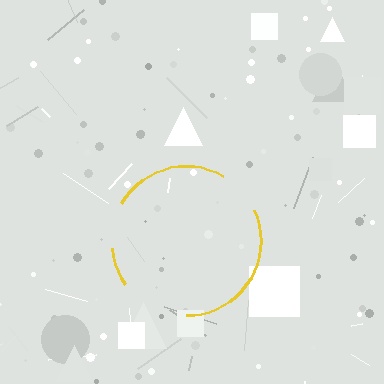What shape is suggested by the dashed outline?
The dashed outline suggests a circle.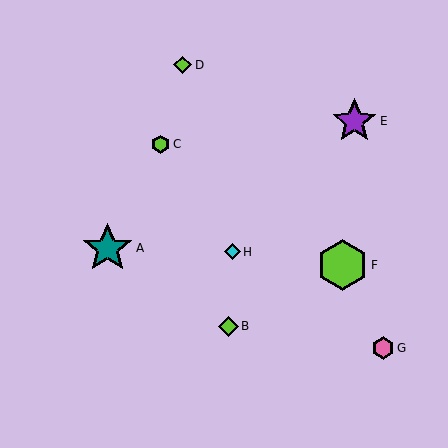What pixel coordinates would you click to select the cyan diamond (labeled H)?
Click at (233, 252) to select the cyan diamond H.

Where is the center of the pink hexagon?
The center of the pink hexagon is at (383, 348).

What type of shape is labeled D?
Shape D is a lime diamond.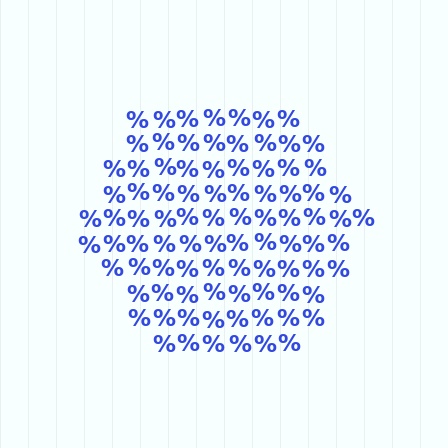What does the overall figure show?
The overall figure shows a hexagon.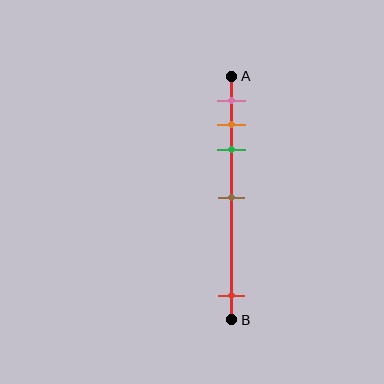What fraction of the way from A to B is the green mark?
The green mark is approximately 30% (0.3) of the way from A to B.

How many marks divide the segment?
There are 5 marks dividing the segment.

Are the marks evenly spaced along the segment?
No, the marks are not evenly spaced.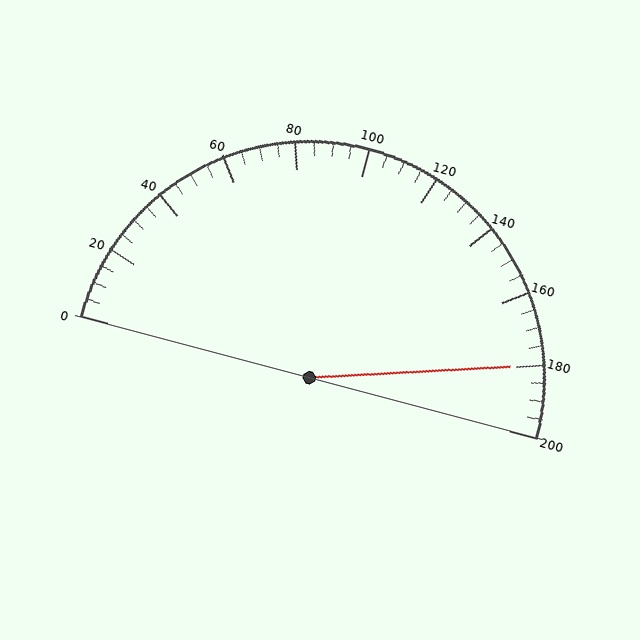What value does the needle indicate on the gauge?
The needle indicates approximately 180.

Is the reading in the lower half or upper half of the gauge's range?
The reading is in the upper half of the range (0 to 200).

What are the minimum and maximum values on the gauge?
The gauge ranges from 0 to 200.